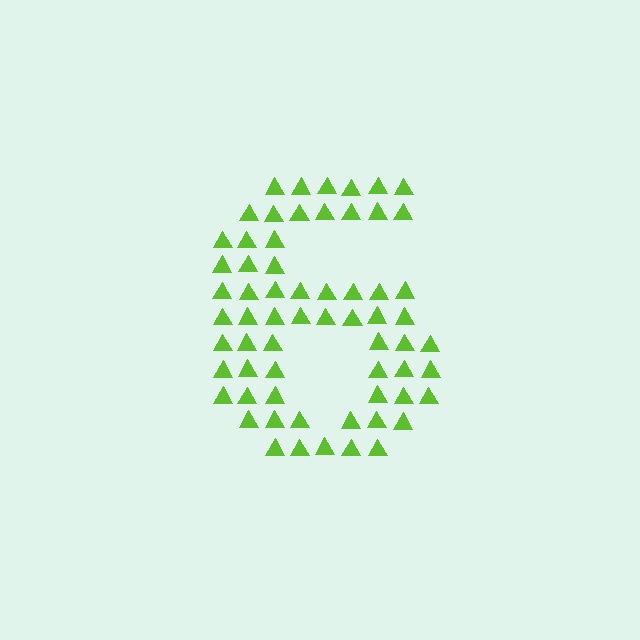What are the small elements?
The small elements are triangles.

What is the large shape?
The large shape is the digit 6.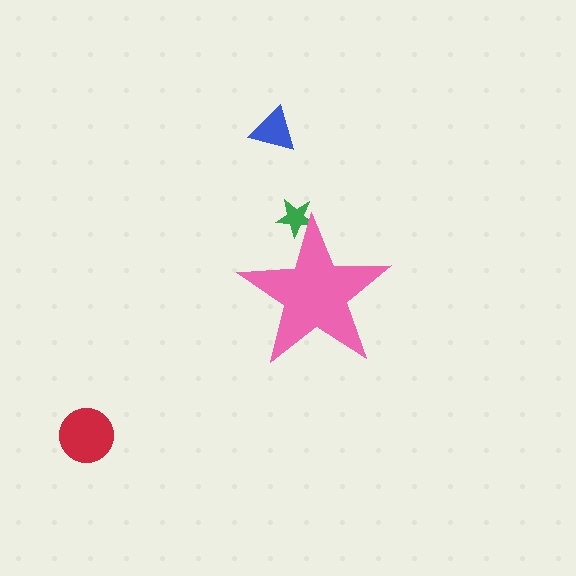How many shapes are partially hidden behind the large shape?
1 shape is partially hidden.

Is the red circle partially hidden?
No, the red circle is fully visible.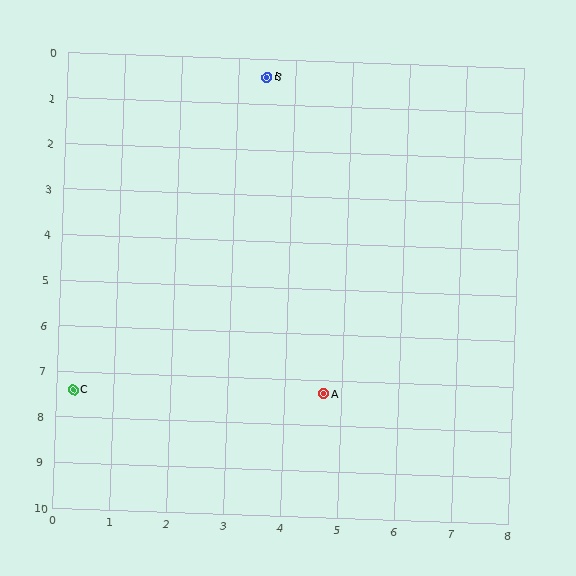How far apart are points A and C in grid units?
Points A and C are about 4.4 grid units apart.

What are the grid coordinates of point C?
Point C is at approximately (0.3, 7.4).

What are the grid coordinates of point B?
Point B is at approximately (3.5, 0.4).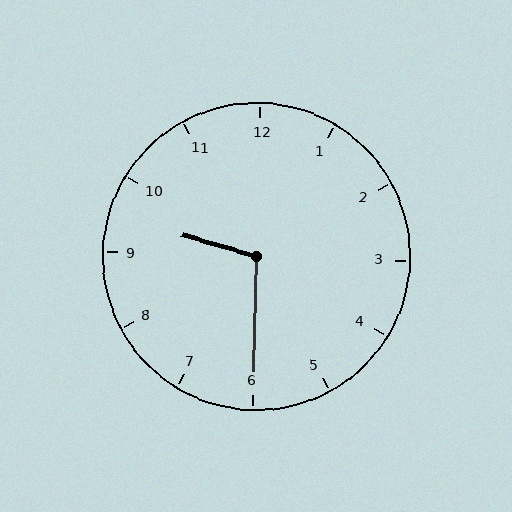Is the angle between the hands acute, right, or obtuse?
It is obtuse.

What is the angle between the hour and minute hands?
Approximately 105 degrees.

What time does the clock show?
9:30.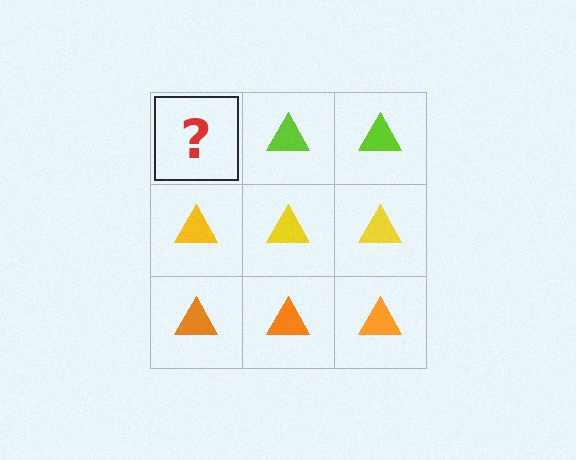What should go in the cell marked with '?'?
The missing cell should contain a lime triangle.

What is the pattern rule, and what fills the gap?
The rule is that each row has a consistent color. The gap should be filled with a lime triangle.